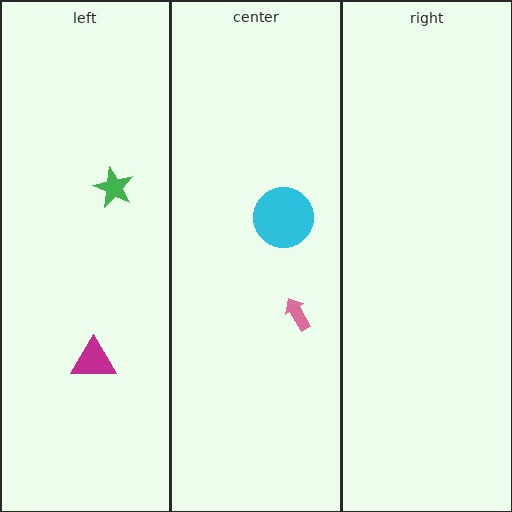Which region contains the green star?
The left region.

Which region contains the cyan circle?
The center region.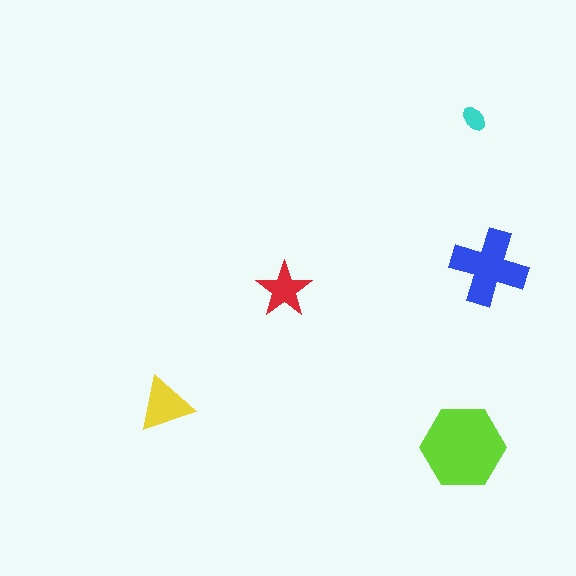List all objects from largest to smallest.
The lime hexagon, the blue cross, the yellow triangle, the red star, the cyan ellipse.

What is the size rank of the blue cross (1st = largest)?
2nd.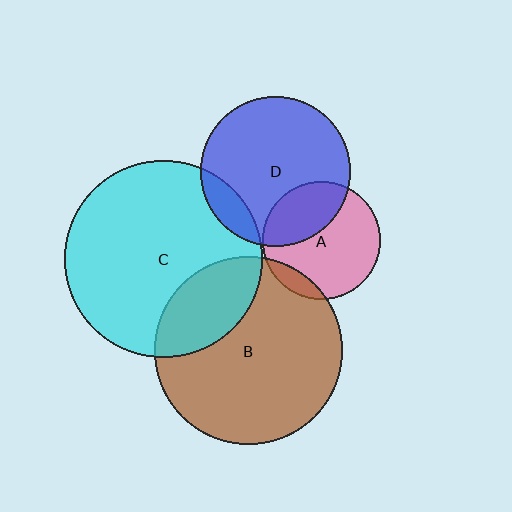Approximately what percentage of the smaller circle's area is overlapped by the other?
Approximately 10%.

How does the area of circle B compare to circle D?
Approximately 1.6 times.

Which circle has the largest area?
Circle C (cyan).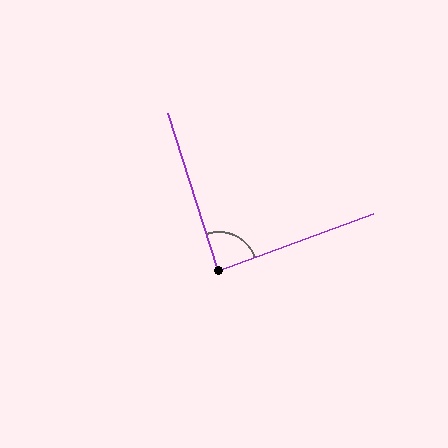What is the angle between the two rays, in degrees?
Approximately 87 degrees.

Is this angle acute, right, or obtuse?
It is approximately a right angle.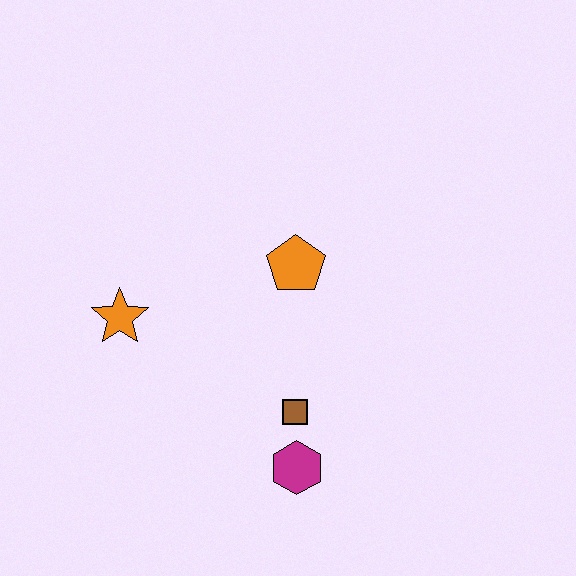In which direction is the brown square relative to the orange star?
The brown square is to the right of the orange star.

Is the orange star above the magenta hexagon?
Yes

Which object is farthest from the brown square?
The orange star is farthest from the brown square.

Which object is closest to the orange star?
The orange pentagon is closest to the orange star.